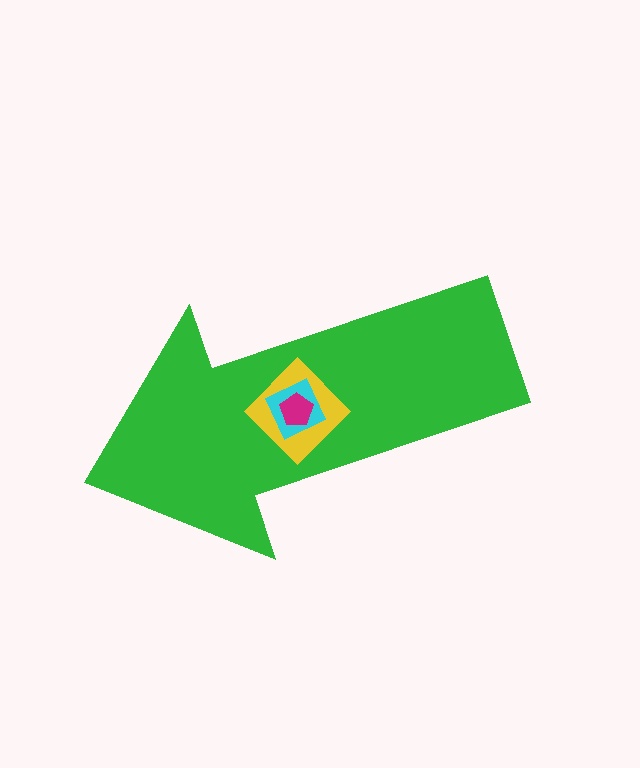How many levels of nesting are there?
4.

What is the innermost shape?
The magenta pentagon.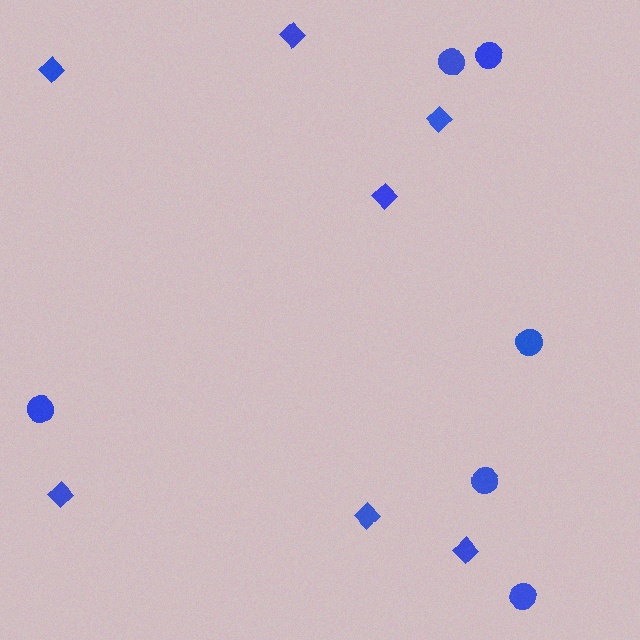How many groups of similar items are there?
There are 2 groups: one group of circles (6) and one group of diamonds (7).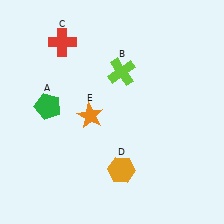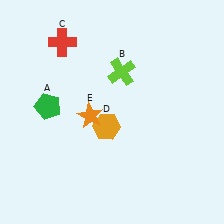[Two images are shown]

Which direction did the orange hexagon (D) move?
The orange hexagon (D) moved up.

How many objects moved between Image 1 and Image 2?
1 object moved between the two images.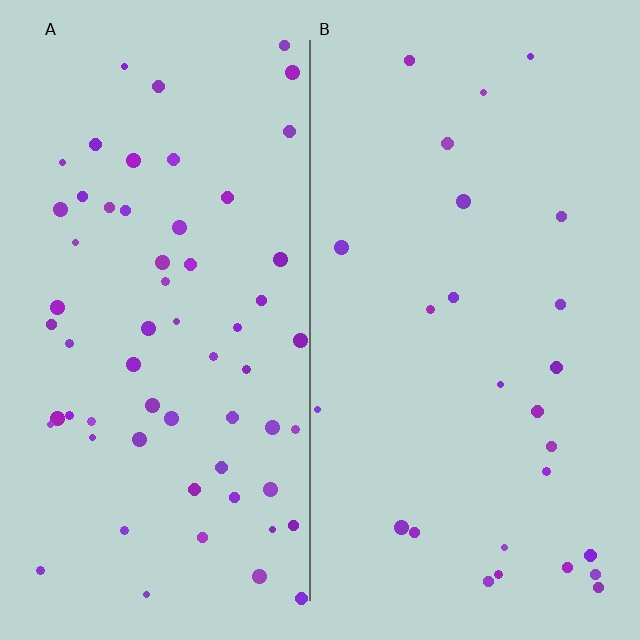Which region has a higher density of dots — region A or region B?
A (the left).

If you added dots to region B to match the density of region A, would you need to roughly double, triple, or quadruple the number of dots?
Approximately double.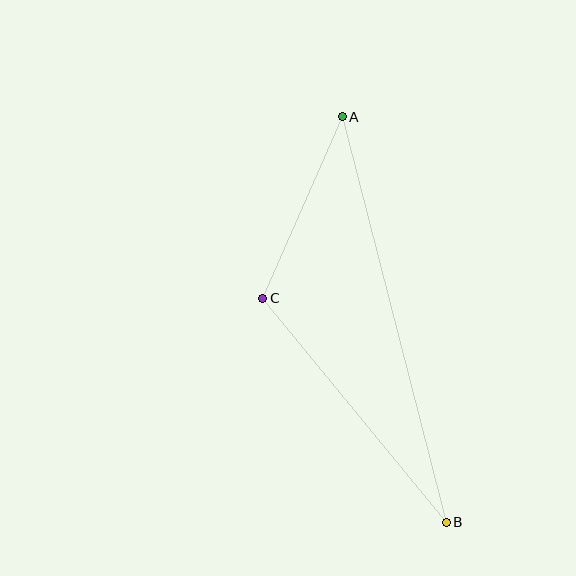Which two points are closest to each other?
Points A and C are closest to each other.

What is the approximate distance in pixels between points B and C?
The distance between B and C is approximately 289 pixels.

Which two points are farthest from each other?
Points A and B are farthest from each other.